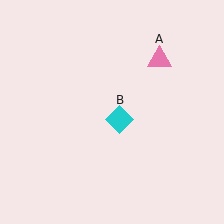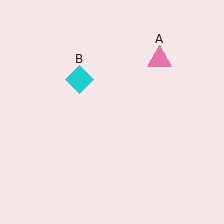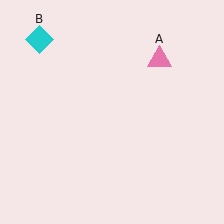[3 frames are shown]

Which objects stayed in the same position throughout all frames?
Pink triangle (object A) remained stationary.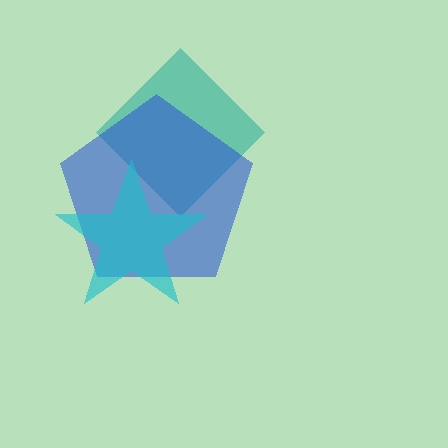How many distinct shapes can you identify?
There are 3 distinct shapes: a teal diamond, a blue pentagon, a cyan star.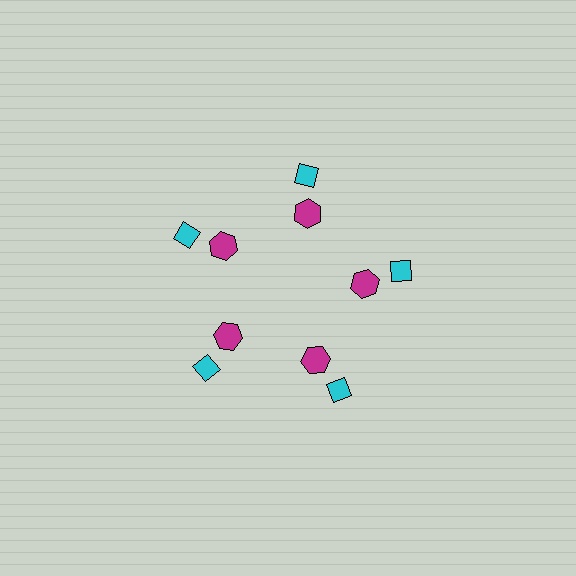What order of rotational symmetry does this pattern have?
This pattern has 5-fold rotational symmetry.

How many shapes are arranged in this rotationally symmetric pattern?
There are 10 shapes, arranged in 5 groups of 2.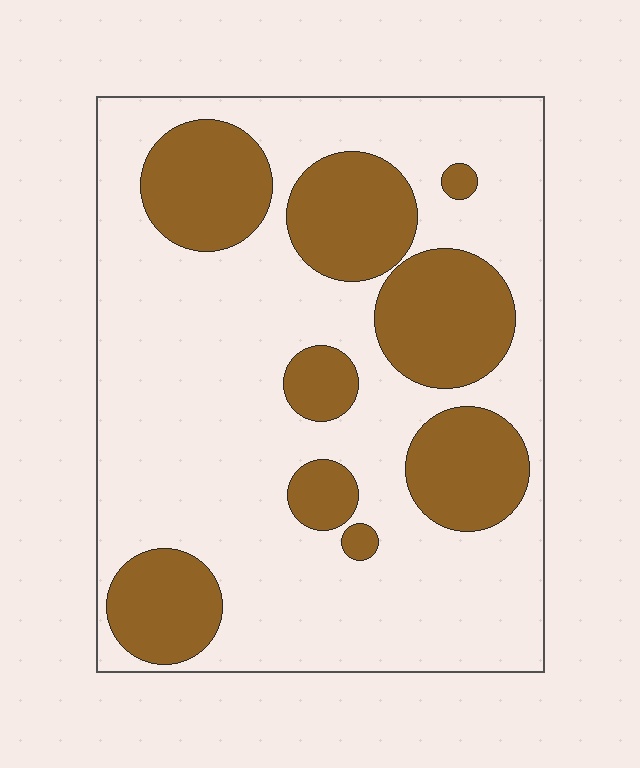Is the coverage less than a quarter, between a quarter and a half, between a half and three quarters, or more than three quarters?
Between a quarter and a half.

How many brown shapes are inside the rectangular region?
9.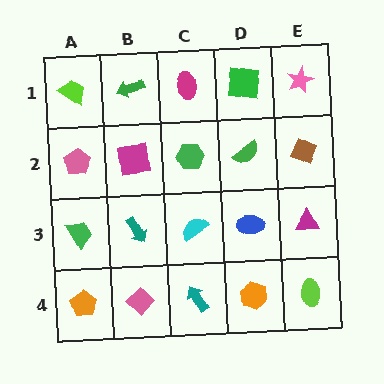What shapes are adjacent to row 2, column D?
A green square (row 1, column D), a blue ellipse (row 3, column D), a green hexagon (row 2, column C), a brown diamond (row 2, column E).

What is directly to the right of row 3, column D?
A magenta triangle.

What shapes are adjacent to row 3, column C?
A green hexagon (row 2, column C), a teal arrow (row 4, column C), a teal arrow (row 3, column B), a blue ellipse (row 3, column D).